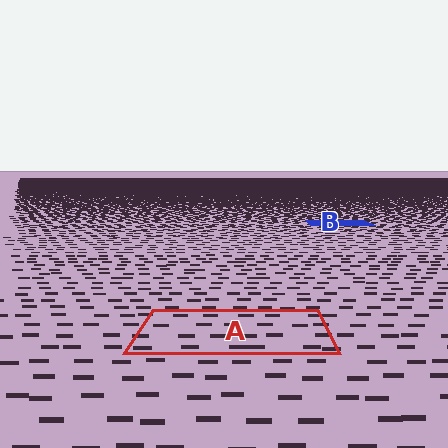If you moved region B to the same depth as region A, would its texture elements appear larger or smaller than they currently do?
They would appear larger. At a closer depth, the same texture elements are projected at a bigger on-screen size.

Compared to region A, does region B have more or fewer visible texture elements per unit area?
Region B has more texture elements per unit area — they are packed more densely because it is farther away.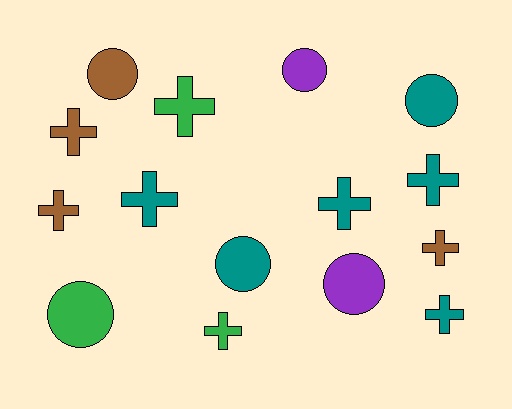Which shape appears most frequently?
Cross, with 9 objects.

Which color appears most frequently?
Teal, with 6 objects.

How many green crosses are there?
There are 2 green crosses.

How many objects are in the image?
There are 15 objects.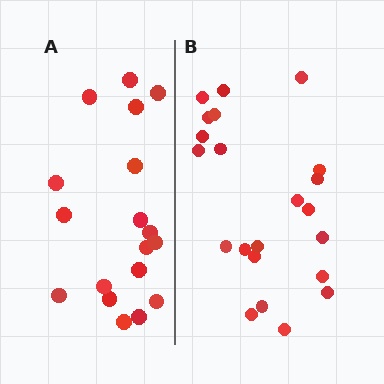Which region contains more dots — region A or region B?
Region B (the right region) has more dots.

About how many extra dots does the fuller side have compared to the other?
Region B has about 4 more dots than region A.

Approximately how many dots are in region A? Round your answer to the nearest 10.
About 20 dots. (The exact count is 18, which rounds to 20.)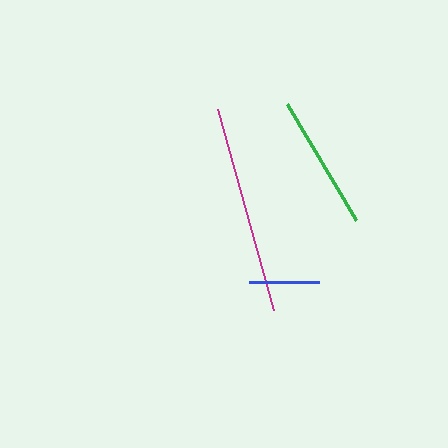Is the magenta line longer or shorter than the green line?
The magenta line is longer than the green line.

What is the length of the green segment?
The green segment is approximately 135 pixels long.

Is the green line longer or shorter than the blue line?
The green line is longer than the blue line.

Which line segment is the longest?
The magenta line is the longest at approximately 209 pixels.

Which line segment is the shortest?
The blue line is the shortest at approximately 70 pixels.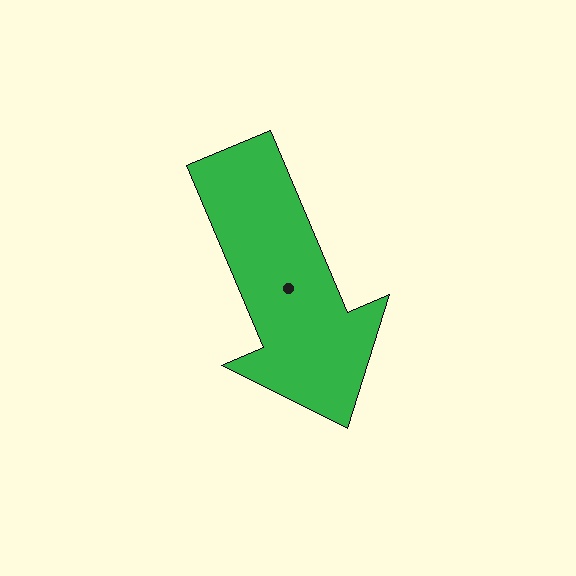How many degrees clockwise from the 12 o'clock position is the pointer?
Approximately 157 degrees.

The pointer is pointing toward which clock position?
Roughly 5 o'clock.